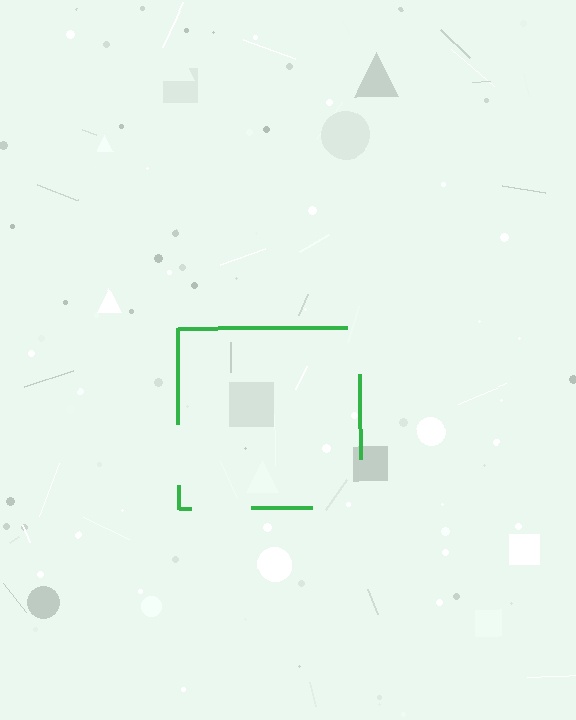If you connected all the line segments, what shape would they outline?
They would outline a square.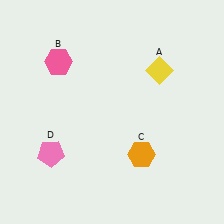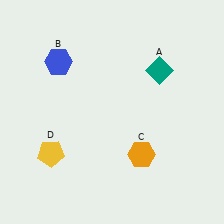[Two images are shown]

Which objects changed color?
A changed from yellow to teal. B changed from pink to blue. D changed from pink to yellow.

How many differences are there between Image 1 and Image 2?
There are 3 differences between the two images.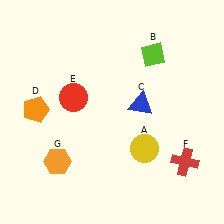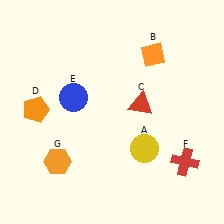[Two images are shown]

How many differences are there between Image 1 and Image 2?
There are 3 differences between the two images.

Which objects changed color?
B changed from lime to orange. C changed from blue to red. E changed from red to blue.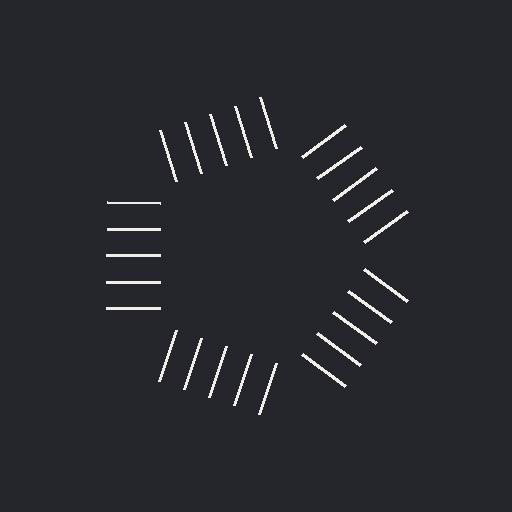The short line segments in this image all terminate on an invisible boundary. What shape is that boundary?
An illusory pentagon — the line segments terminate on its edges but no continuous stroke is drawn.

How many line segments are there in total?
25 — 5 along each of the 5 edges.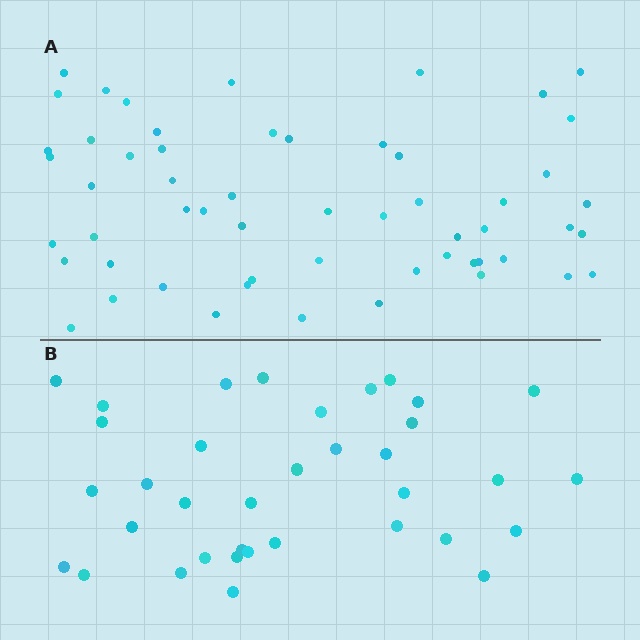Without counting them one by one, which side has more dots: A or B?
Region A (the top region) has more dots.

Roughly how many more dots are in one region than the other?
Region A has approximately 20 more dots than region B.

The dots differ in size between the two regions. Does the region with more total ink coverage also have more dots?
No. Region B has more total ink coverage because its dots are larger, but region A actually contains more individual dots. Total area can be misleading — the number of items is what matters here.